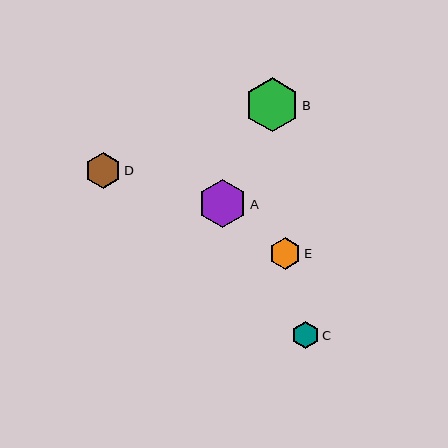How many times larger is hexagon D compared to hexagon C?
Hexagon D is approximately 1.3 times the size of hexagon C.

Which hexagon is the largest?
Hexagon B is the largest with a size of approximately 54 pixels.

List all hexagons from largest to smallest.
From largest to smallest: B, A, D, E, C.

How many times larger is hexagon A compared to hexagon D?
Hexagon A is approximately 1.3 times the size of hexagon D.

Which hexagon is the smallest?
Hexagon C is the smallest with a size of approximately 28 pixels.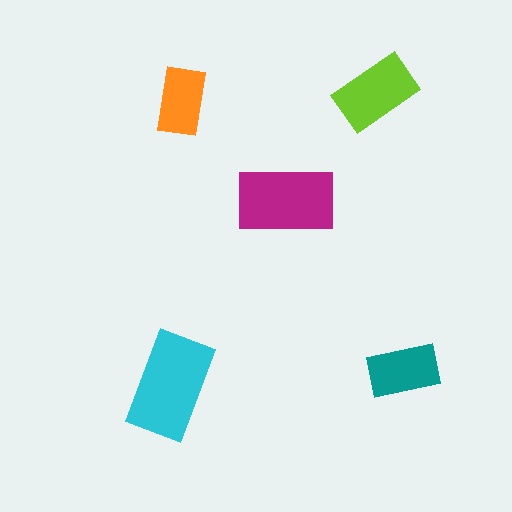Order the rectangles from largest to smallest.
the cyan one, the magenta one, the lime one, the teal one, the orange one.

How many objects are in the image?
There are 5 objects in the image.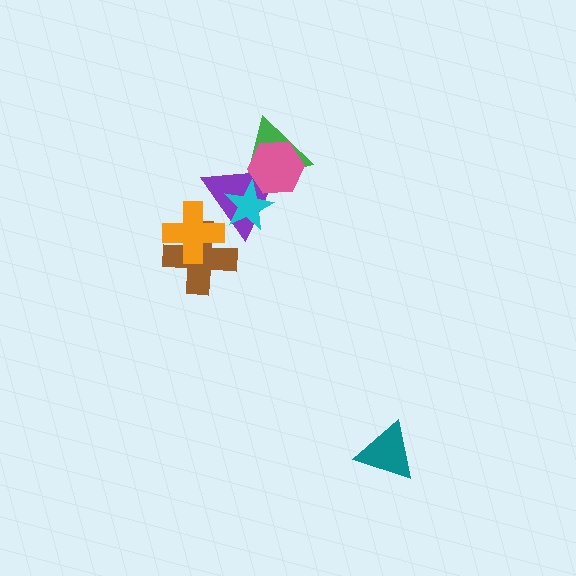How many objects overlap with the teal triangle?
0 objects overlap with the teal triangle.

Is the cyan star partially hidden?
Yes, it is partially covered by another shape.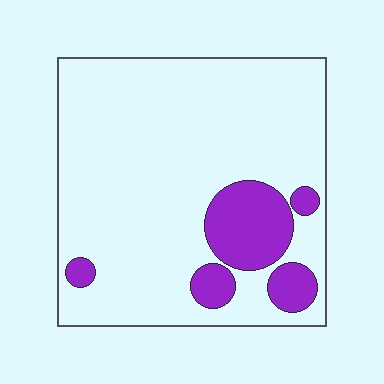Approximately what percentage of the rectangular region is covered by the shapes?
Approximately 15%.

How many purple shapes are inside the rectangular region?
5.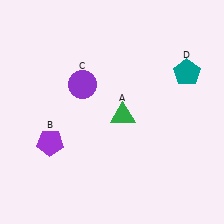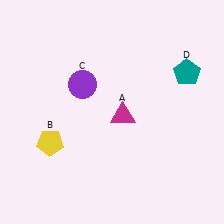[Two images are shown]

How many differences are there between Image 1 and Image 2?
There are 2 differences between the two images.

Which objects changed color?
A changed from green to magenta. B changed from purple to yellow.